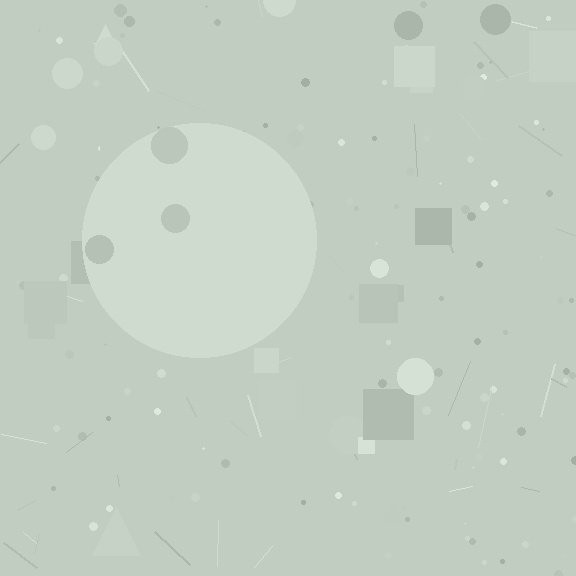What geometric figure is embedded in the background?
A circle is embedded in the background.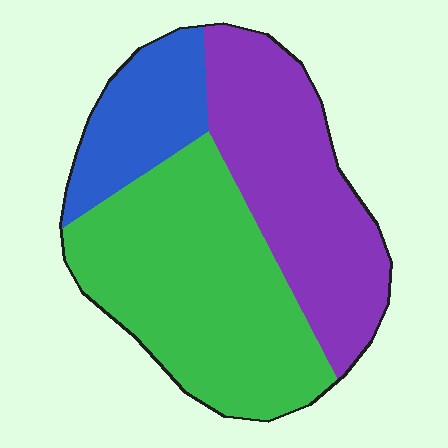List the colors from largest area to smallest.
From largest to smallest: green, purple, blue.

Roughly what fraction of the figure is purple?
Purple takes up about three eighths (3/8) of the figure.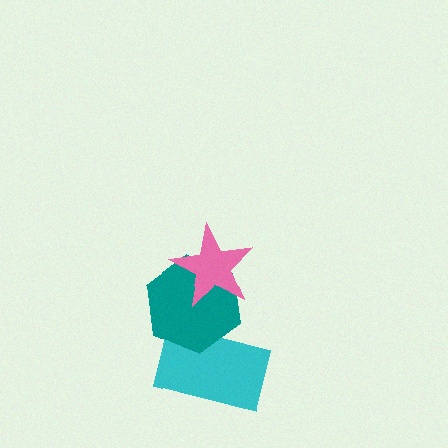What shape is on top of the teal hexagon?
The pink star is on top of the teal hexagon.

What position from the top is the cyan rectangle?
The cyan rectangle is 3rd from the top.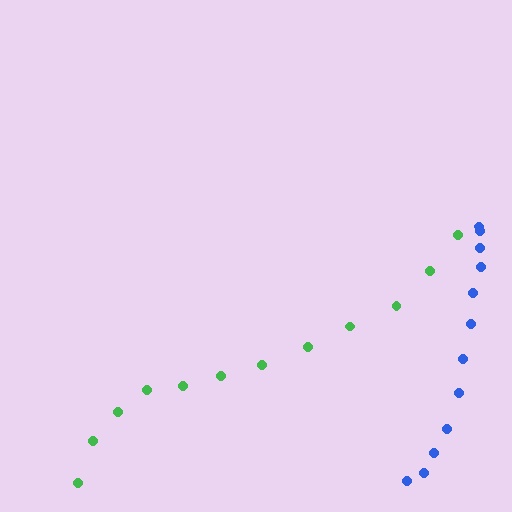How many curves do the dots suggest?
There are 2 distinct paths.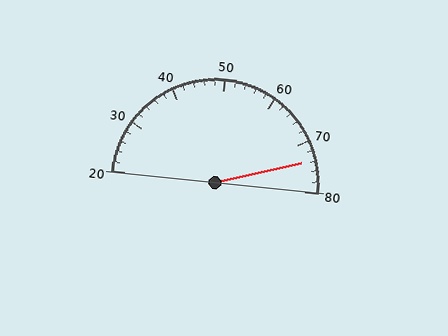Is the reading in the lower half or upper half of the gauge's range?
The reading is in the upper half of the range (20 to 80).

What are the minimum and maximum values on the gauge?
The gauge ranges from 20 to 80.